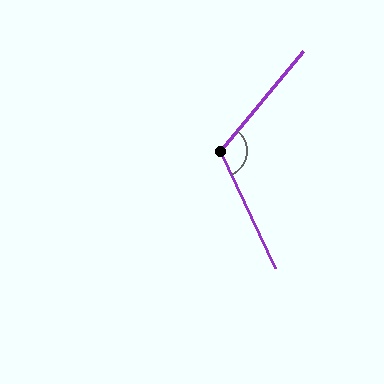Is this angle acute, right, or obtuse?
It is obtuse.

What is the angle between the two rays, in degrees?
Approximately 115 degrees.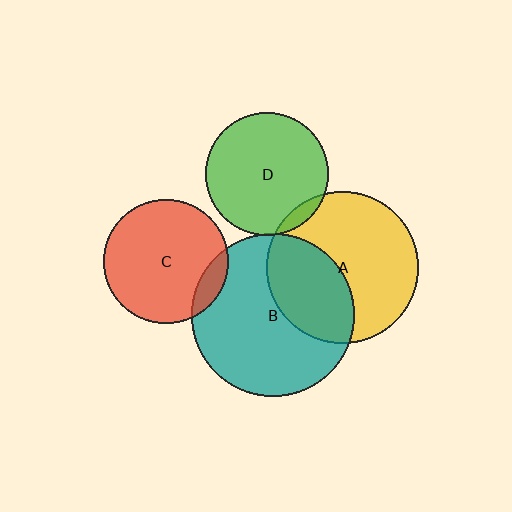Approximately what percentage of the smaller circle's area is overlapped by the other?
Approximately 5%.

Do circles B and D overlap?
Yes.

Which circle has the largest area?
Circle B (teal).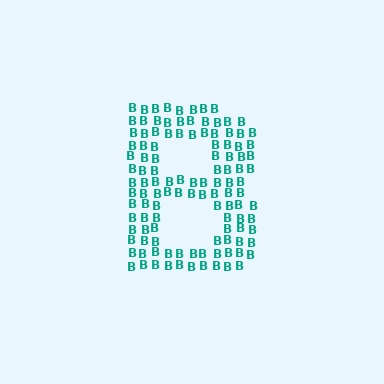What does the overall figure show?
The overall figure shows the letter B.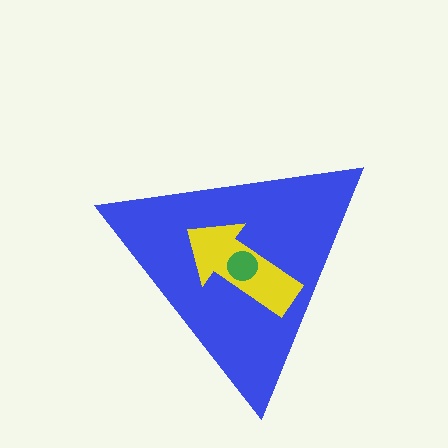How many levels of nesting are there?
3.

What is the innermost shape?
The green circle.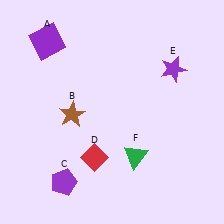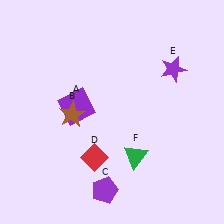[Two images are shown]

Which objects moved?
The objects that moved are: the purple square (A), the purple pentagon (C).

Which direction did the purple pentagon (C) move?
The purple pentagon (C) moved right.